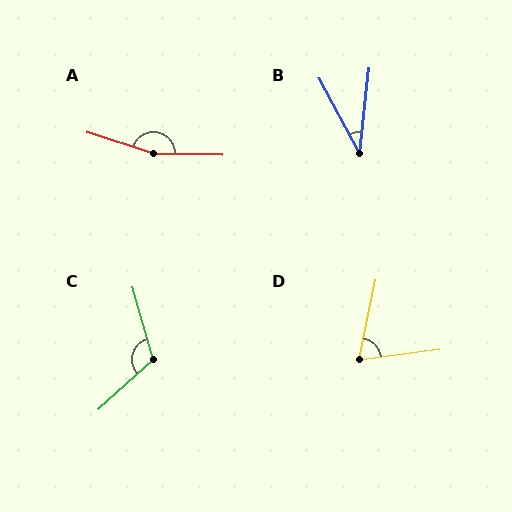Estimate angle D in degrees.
Approximately 71 degrees.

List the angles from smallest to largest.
B (35°), D (71°), C (117°), A (163°).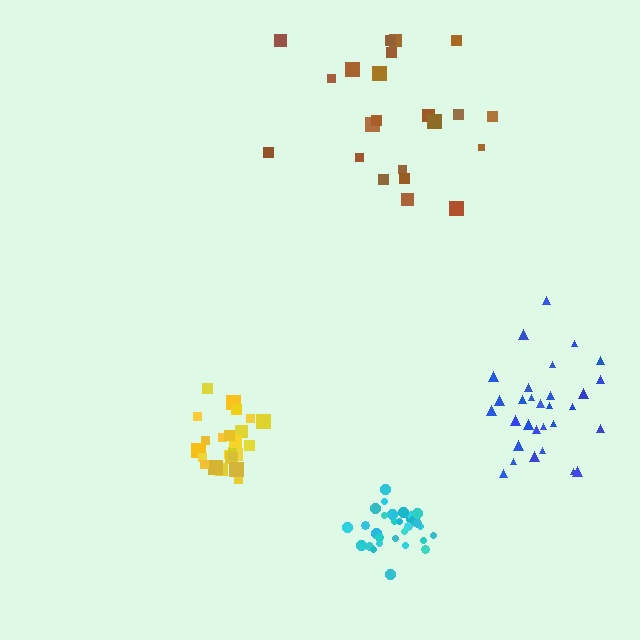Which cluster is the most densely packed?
Yellow.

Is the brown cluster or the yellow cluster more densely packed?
Yellow.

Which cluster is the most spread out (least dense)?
Brown.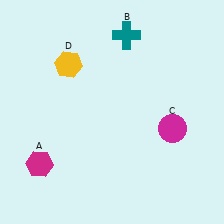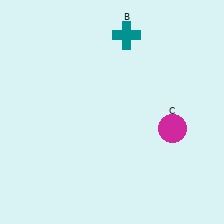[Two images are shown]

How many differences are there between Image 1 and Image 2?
There are 2 differences between the two images.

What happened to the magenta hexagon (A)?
The magenta hexagon (A) was removed in Image 2. It was in the bottom-left area of Image 1.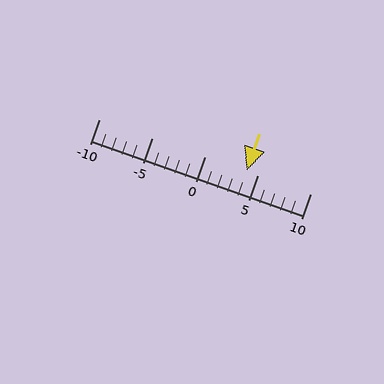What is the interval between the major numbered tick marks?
The major tick marks are spaced 5 units apart.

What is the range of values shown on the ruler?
The ruler shows values from -10 to 10.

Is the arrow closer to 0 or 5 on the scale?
The arrow is closer to 5.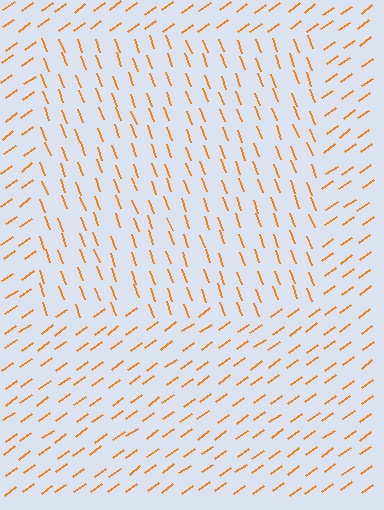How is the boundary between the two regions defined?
The boundary is defined purely by a change in line orientation (approximately 73 degrees difference). All lines are the same color and thickness.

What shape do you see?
I see a rectangle.